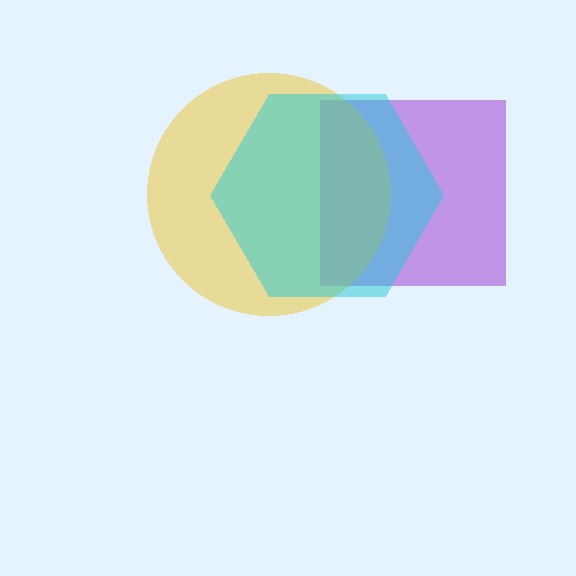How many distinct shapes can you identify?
There are 3 distinct shapes: a purple square, a yellow circle, a cyan hexagon.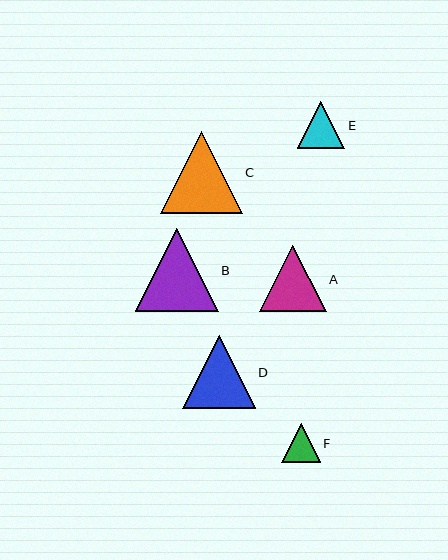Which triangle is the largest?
Triangle B is the largest with a size of approximately 83 pixels.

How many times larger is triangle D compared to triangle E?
Triangle D is approximately 1.5 times the size of triangle E.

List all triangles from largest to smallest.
From largest to smallest: B, C, D, A, E, F.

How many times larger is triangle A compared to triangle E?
Triangle A is approximately 1.4 times the size of triangle E.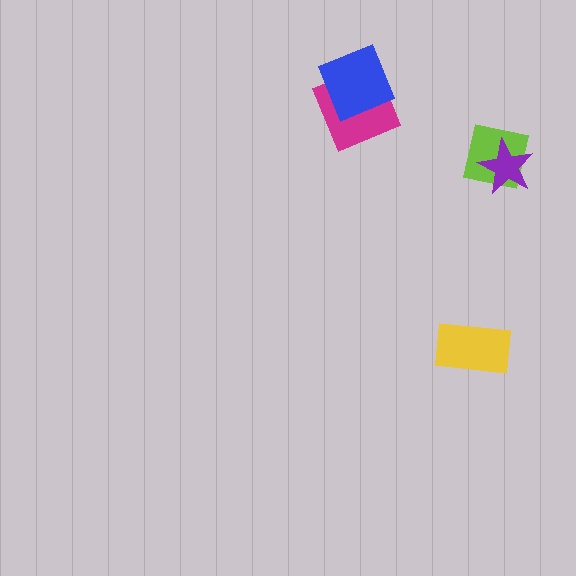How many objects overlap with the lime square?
1 object overlaps with the lime square.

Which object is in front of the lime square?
The purple star is in front of the lime square.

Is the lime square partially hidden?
Yes, it is partially covered by another shape.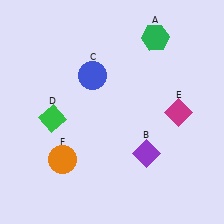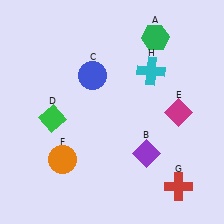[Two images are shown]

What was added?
A red cross (G), a cyan cross (H) were added in Image 2.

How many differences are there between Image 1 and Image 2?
There are 2 differences between the two images.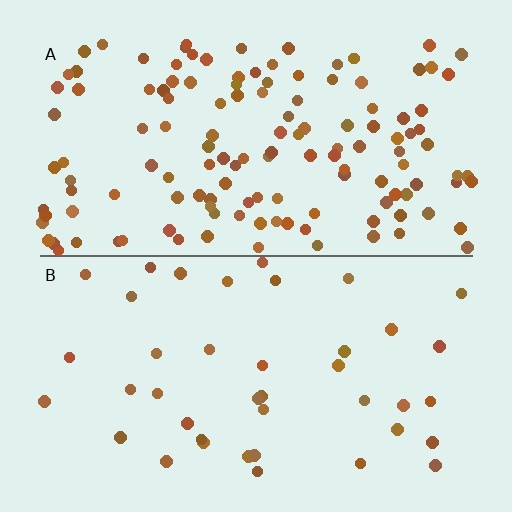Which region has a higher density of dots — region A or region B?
A (the top).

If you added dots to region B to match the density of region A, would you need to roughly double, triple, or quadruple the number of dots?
Approximately triple.